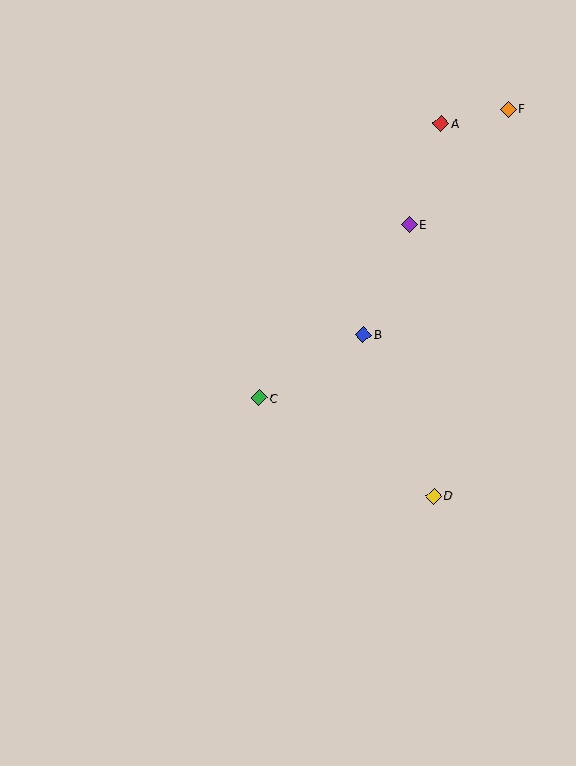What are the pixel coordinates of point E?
Point E is at (409, 225).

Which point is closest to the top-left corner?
Point A is closest to the top-left corner.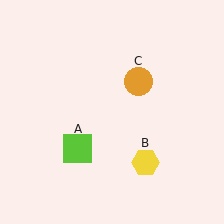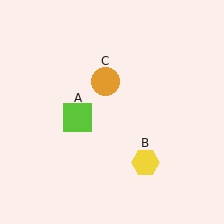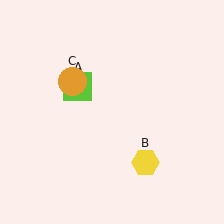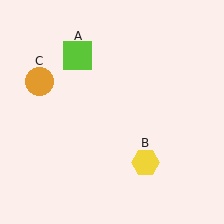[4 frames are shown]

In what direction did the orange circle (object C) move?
The orange circle (object C) moved left.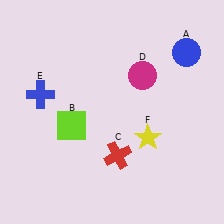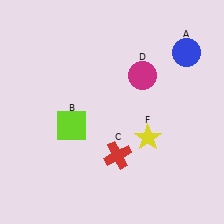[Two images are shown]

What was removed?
The blue cross (E) was removed in Image 2.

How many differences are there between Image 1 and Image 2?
There is 1 difference between the two images.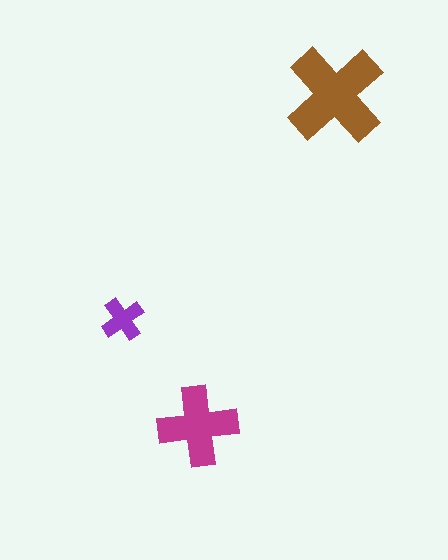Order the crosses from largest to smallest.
the brown one, the magenta one, the purple one.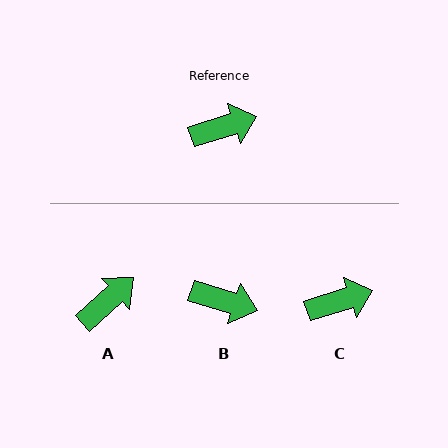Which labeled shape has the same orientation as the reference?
C.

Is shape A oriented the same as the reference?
No, it is off by about 24 degrees.